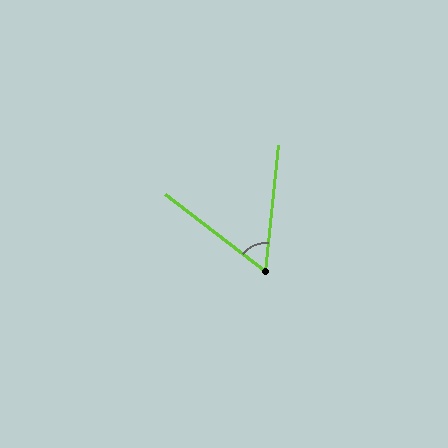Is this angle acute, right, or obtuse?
It is acute.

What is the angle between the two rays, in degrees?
Approximately 58 degrees.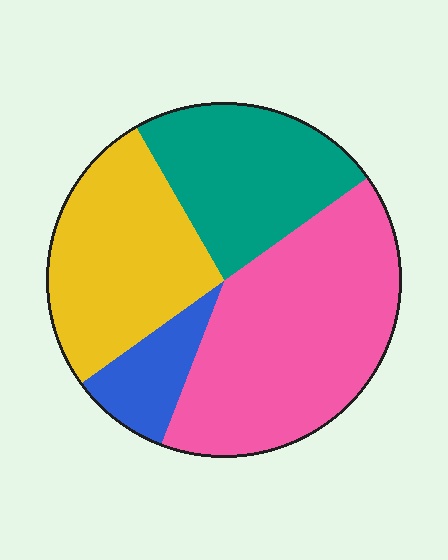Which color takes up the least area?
Blue, at roughly 10%.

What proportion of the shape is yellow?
Yellow takes up between a sixth and a third of the shape.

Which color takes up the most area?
Pink, at roughly 40%.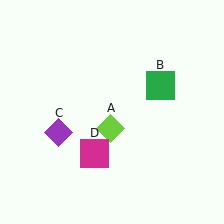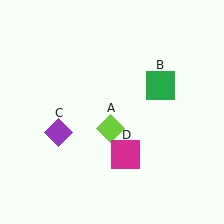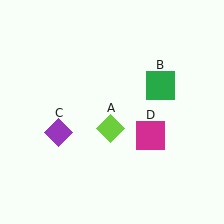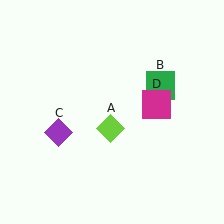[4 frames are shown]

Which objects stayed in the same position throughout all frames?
Lime diamond (object A) and green square (object B) and purple diamond (object C) remained stationary.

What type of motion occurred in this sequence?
The magenta square (object D) rotated counterclockwise around the center of the scene.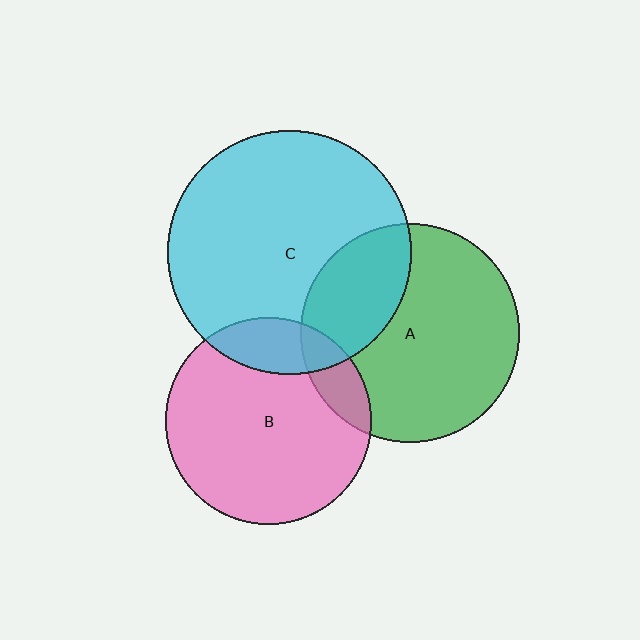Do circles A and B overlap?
Yes.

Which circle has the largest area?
Circle C (cyan).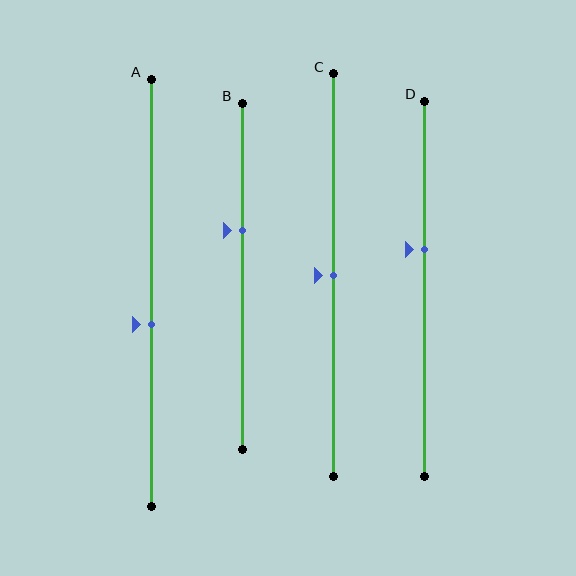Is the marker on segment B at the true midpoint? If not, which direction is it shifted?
No, the marker on segment B is shifted upward by about 13% of the segment length.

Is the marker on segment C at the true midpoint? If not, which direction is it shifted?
Yes, the marker on segment C is at the true midpoint.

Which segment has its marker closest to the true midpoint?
Segment C has its marker closest to the true midpoint.